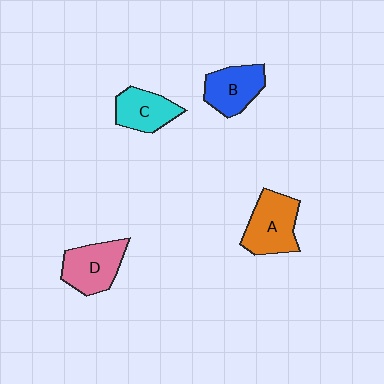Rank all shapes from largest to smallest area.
From largest to smallest: A (orange), D (pink), B (blue), C (cyan).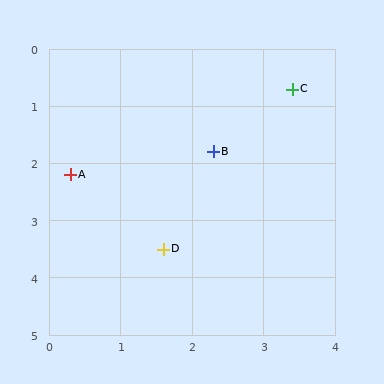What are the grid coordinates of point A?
Point A is at approximately (0.3, 2.2).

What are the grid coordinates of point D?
Point D is at approximately (1.6, 3.5).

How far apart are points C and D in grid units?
Points C and D are about 3.3 grid units apart.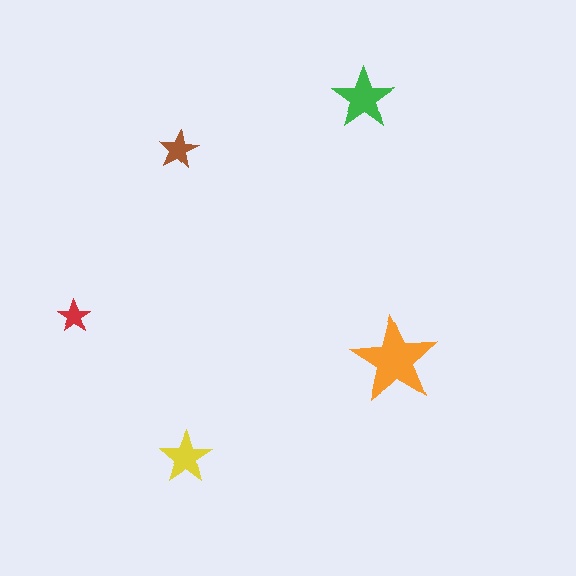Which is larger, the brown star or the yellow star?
The yellow one.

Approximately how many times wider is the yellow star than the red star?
About 1.5 times wider.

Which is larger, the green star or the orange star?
The orange one.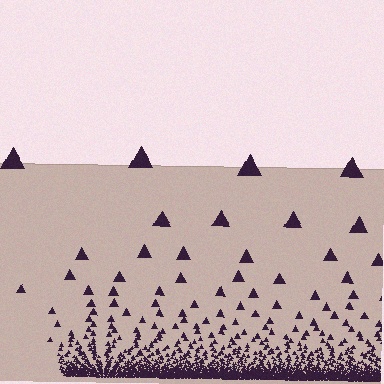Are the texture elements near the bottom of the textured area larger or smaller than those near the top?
Smaller. The gradient is inverted — elements near the bottom are smaller and denser.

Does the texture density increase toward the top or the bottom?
Density increases toward the bottom.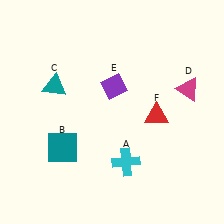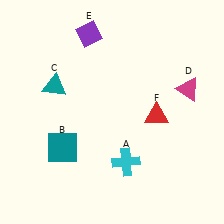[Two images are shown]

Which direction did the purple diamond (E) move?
The purple diamond (E) moved up.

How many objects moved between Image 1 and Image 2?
1 object moved between the two images.